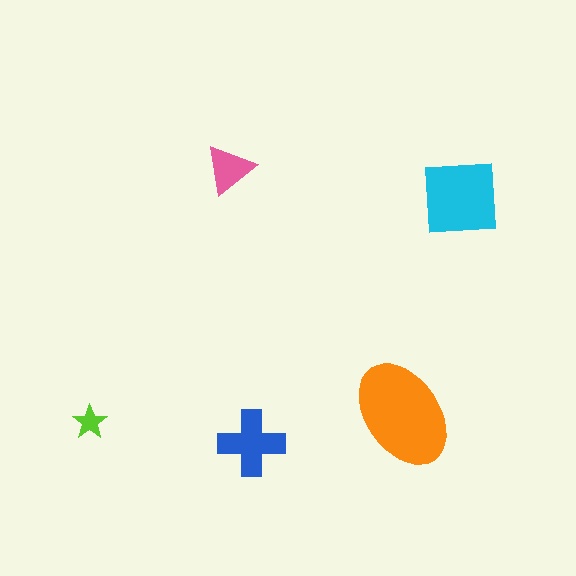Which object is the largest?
The orange ellipse.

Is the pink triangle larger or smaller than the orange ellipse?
Smaller.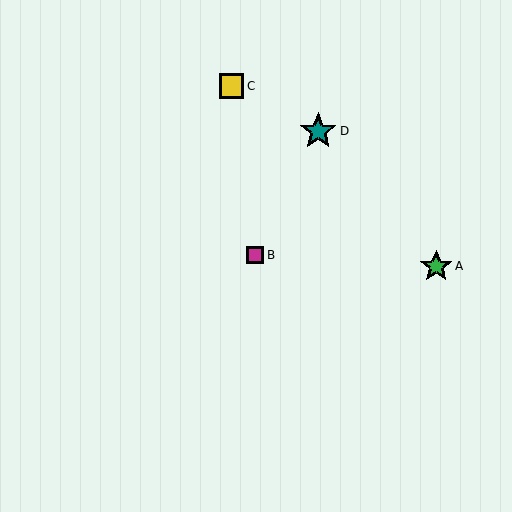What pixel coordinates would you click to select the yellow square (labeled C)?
Click at (231, 86) to select the yellow square C.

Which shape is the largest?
The teal star (labeled D) is the largest.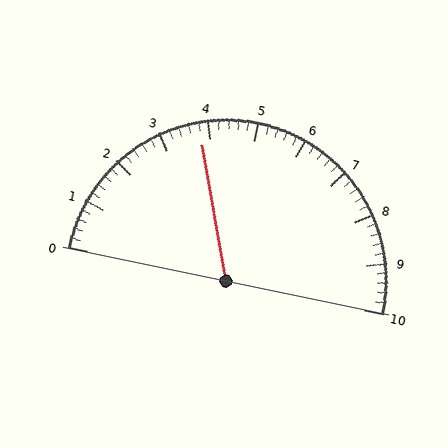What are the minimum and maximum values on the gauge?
The gauge ranges from 0 to 10.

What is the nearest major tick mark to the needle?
The nearest major tick mark is 4.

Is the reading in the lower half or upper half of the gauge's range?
The reading is in the lower half of the range (0 to 10).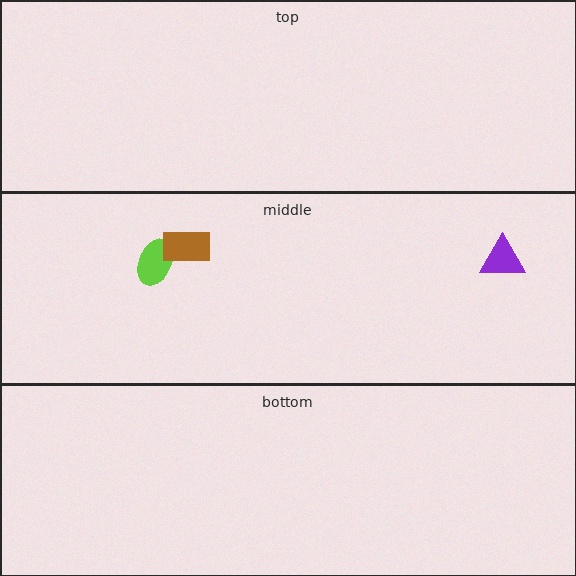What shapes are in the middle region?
The lime ellipse, the brown rectangle, the purple triangle.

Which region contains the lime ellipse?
The middle region.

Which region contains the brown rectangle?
The middle region.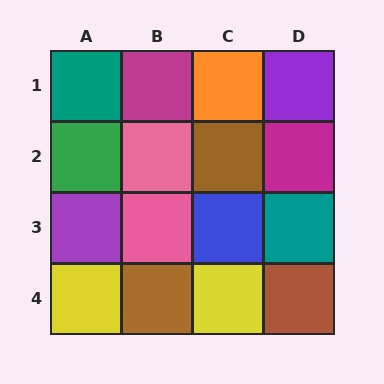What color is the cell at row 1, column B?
Magenta.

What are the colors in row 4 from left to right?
Yellow, brown, yellow, brown.